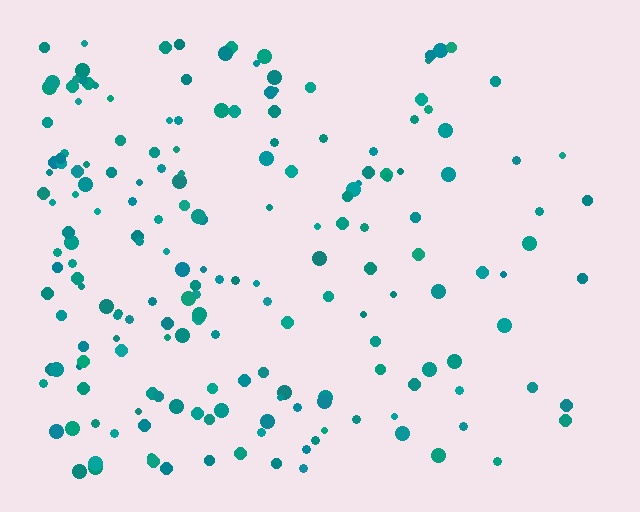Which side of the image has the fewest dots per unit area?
The right.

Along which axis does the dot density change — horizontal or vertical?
Horizontal.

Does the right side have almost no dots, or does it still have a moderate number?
Still a moderate number, just noticeably fewer than the left.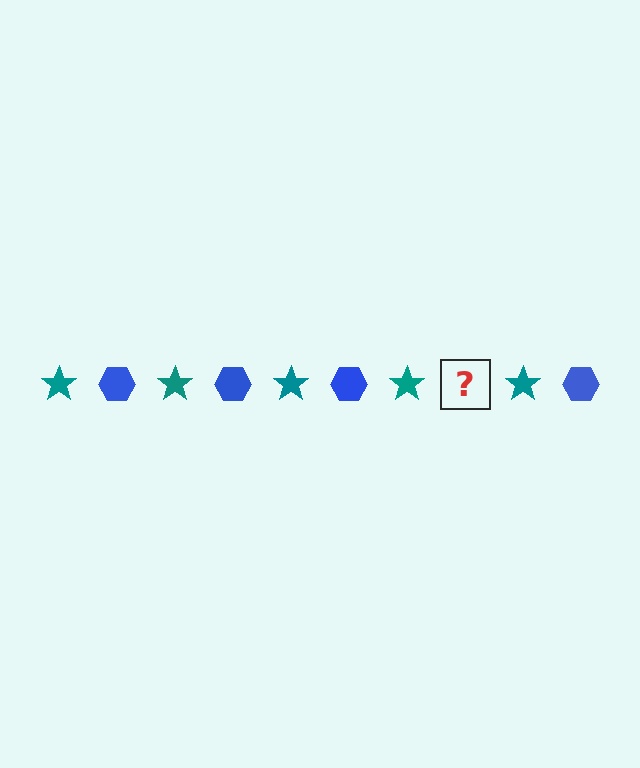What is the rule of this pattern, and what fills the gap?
The rule is that the pattern alternates between teal star and blue hexagon. The gap should be filled with a blue hexagon.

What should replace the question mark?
The question mark should be replaced with a blue hexagon.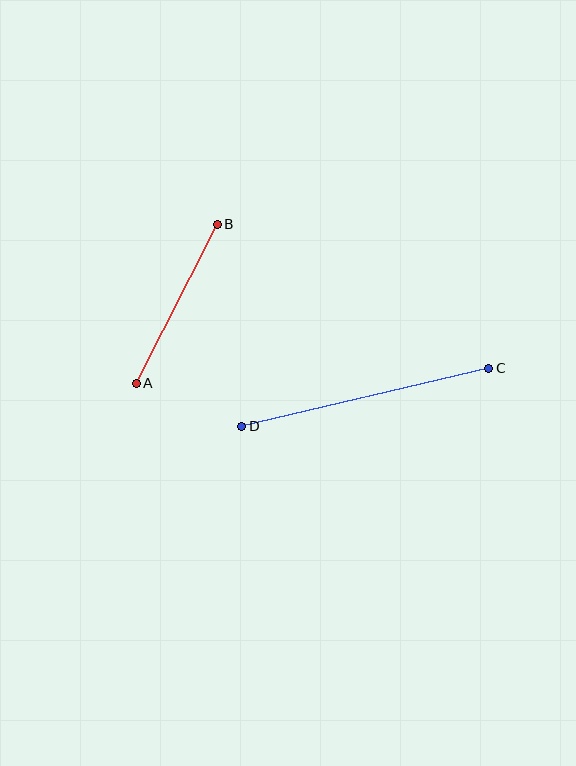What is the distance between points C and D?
The distance is approximately 254 pixels.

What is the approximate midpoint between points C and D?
The midpoint is at approximately (365, 397) pixels.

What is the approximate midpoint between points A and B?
The midpoint is at approximately (177, 304) pixels.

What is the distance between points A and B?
The distance is approximately 179 pixels.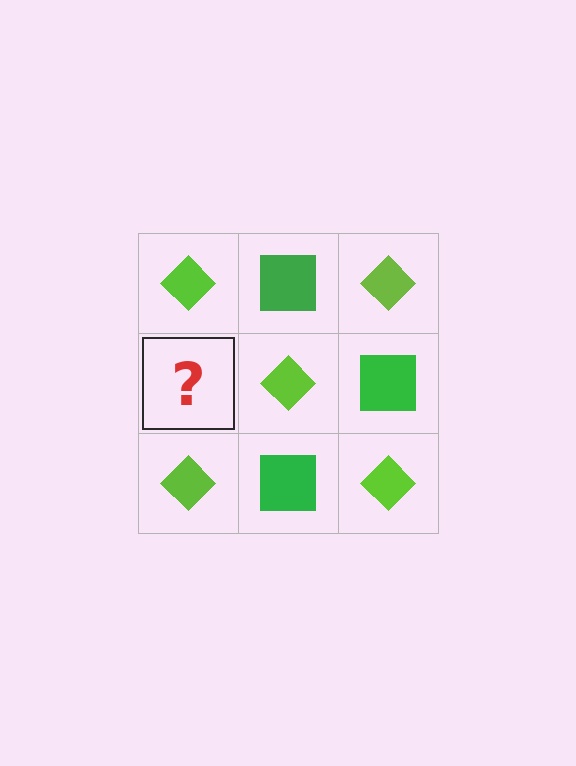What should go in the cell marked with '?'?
The missing cell should contain a green square.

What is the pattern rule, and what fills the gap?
The rule is that it alternates lime diamond and green square in a checkerboard pattern. The gap should be filled with a green square.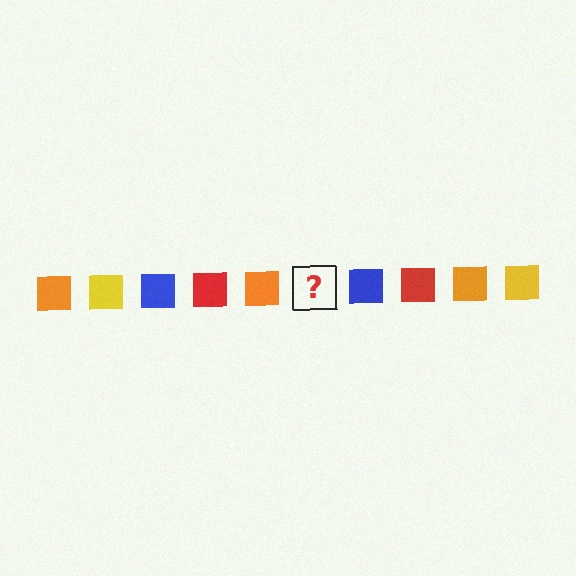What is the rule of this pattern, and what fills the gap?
The rule is that the pattern cycles through orange, yellow, blue, red squares. The gap should be filled with a yellow square.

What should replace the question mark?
The question mark should be replaced with a yellow square.